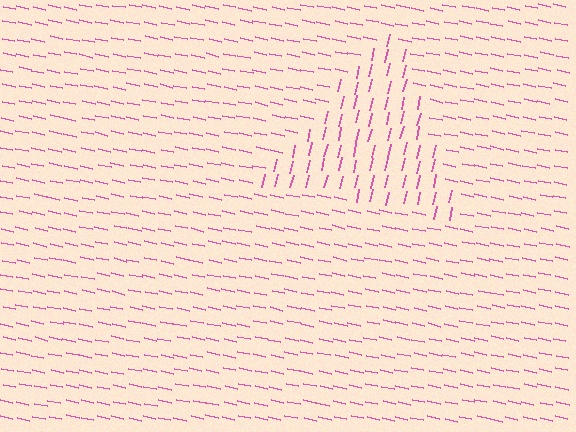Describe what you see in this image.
The image is filled with small pink line segments. A triangle region in the image has lines oriented differently from the surrounding lines, creating a visible texture boundary.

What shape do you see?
I see a triangle.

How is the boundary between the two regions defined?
The boundary is defined purely by a change in line orientation (approximately 89 degrees difference). All lines are the same color and thickness.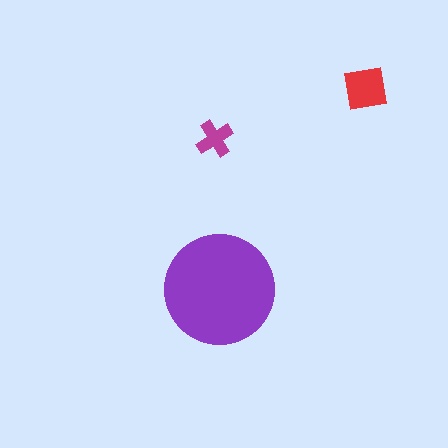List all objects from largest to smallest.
The purple circle, the red square, the magenta cross.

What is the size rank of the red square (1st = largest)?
2nd.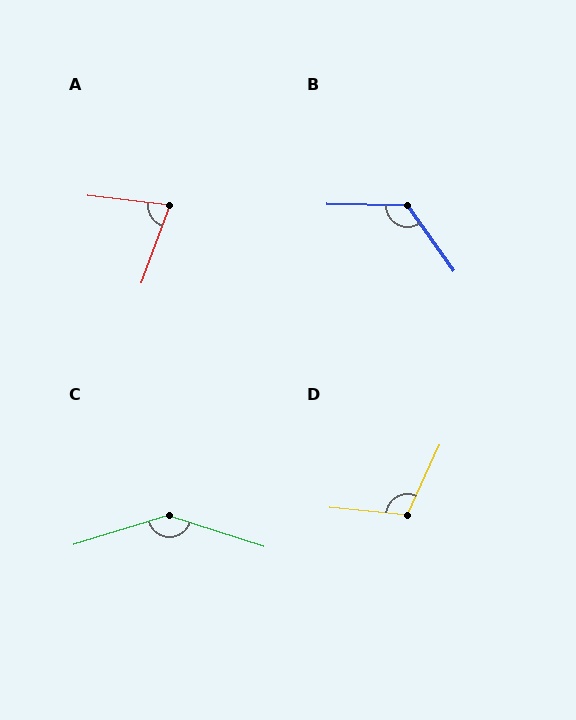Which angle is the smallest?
A, at approximately 76 degrees.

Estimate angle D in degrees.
Approximately 109 degrees.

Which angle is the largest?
C, at approximately 145 degrees.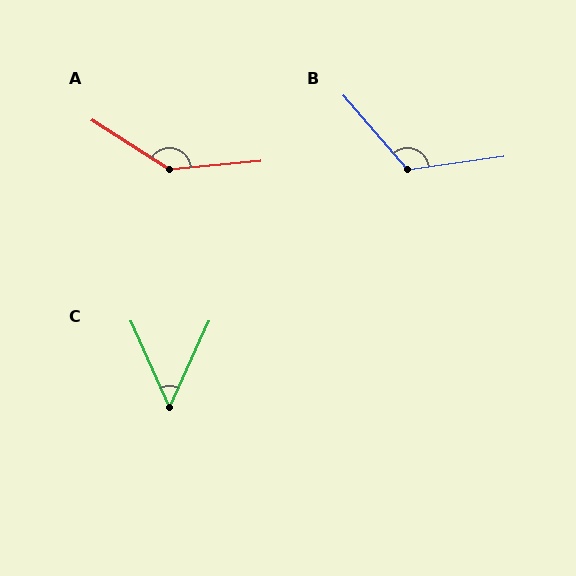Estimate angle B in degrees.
Approximately 122 degrees.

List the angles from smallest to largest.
C (48°), B (122°), A (142°).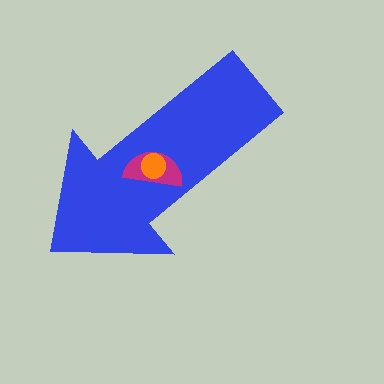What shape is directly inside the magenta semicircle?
The orange circle.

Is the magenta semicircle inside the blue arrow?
Yes.